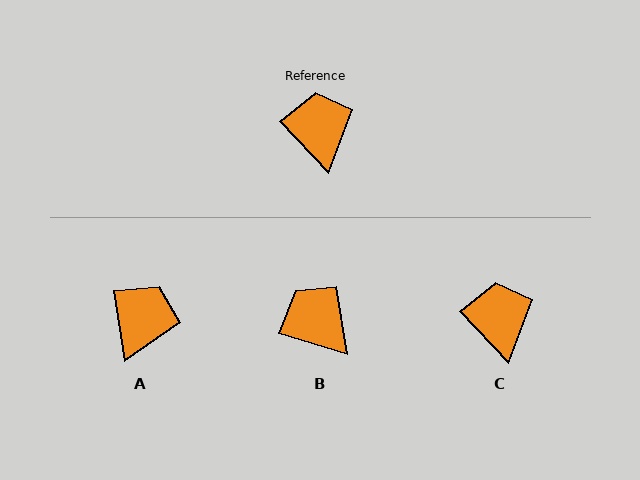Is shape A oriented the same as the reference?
No, it is off by about 34 degrees.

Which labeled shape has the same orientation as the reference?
C.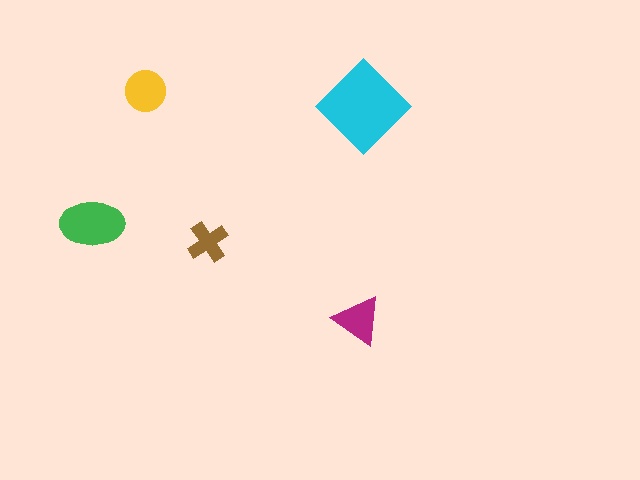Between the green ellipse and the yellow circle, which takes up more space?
The green ellipse.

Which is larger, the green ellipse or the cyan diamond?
The cyan diamond.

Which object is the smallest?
The brown cross.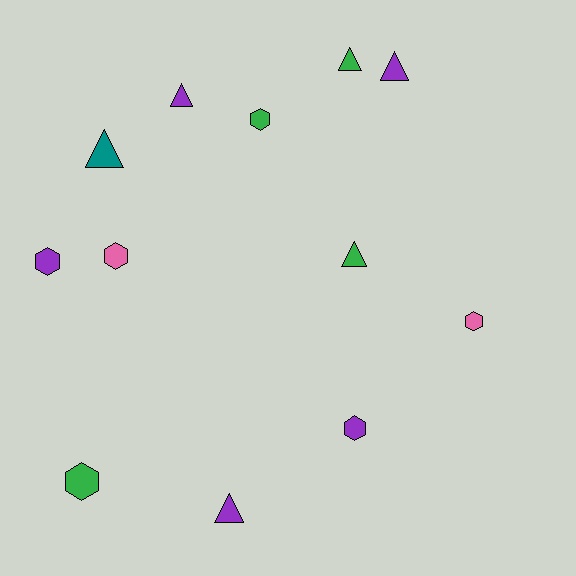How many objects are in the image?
There are 12 objects.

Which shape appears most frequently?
Triangle, with 6 objects.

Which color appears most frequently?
Purple, with 5 objects.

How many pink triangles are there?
There are no pink triangles.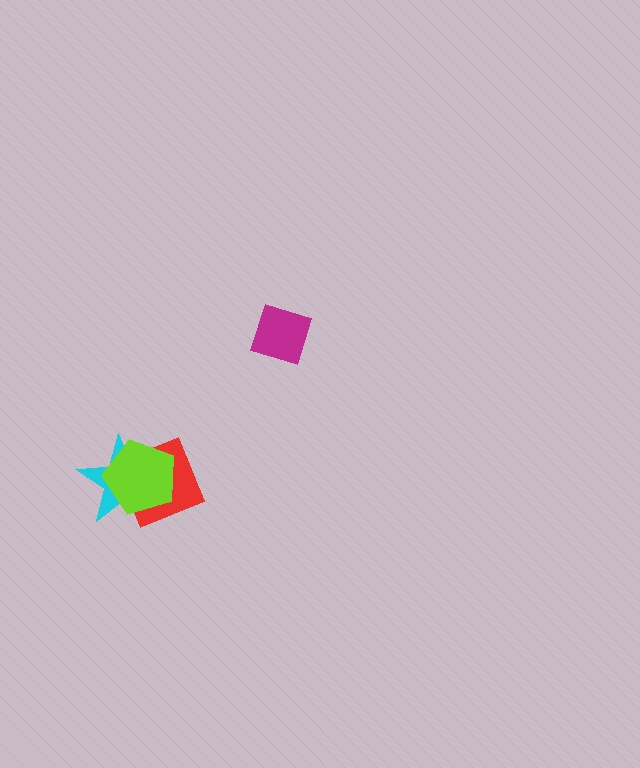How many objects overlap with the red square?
2 objects overlap with the red square.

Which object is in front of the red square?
The lime pentagon is in front of the red square.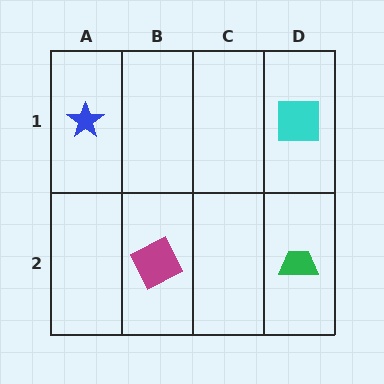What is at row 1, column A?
A blue star.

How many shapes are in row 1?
2 shapes.